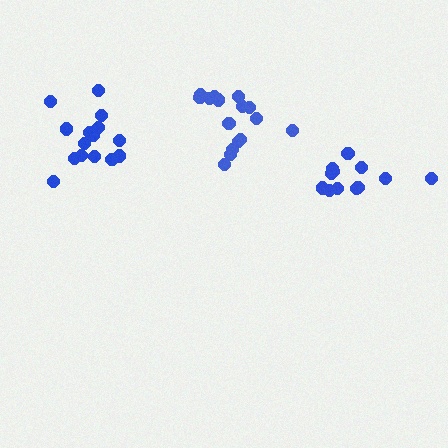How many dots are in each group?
Group 1: 12 dots, Group 2: 16 dots, Group 3: 15 dots (43 total).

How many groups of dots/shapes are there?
There are 3 groups.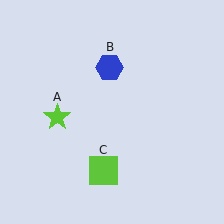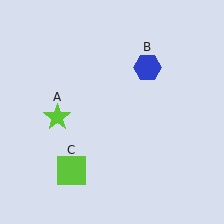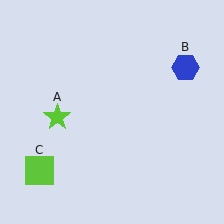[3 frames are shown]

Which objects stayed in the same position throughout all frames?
Lime star (object A) remained stationary.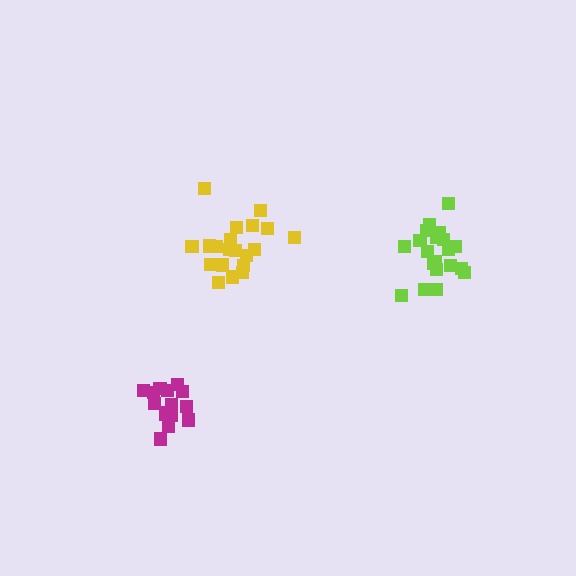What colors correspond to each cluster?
The clusters are colored: yellow, magenta, lime.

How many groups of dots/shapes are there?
There are 3 groups.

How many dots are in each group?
Group 1: 20 dots, Group 2: 15 dots, Group 3: 20 dots (55 total).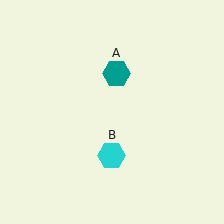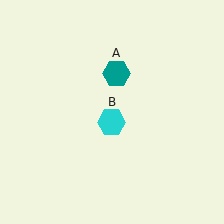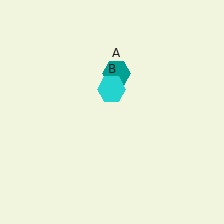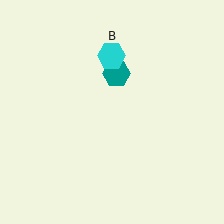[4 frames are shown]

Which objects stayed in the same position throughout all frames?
Teal hexagon (object A) remained stationary.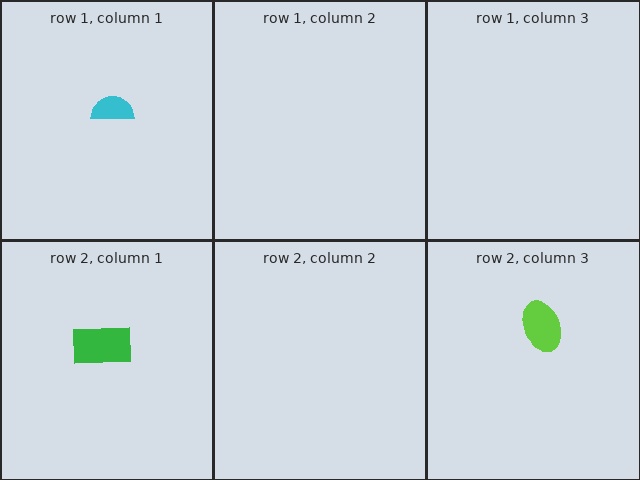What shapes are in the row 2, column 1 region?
The green rectangle.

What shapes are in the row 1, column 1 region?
The cyan semicircle.